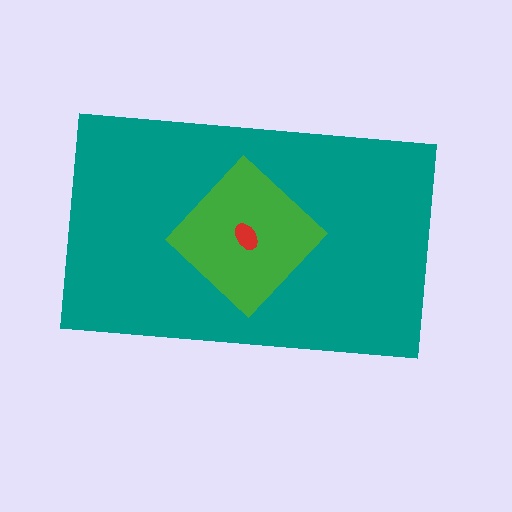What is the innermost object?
The red ellipse.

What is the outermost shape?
The teal rectangle.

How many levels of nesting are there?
3.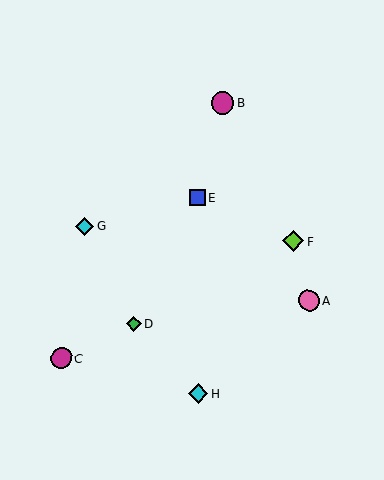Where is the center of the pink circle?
The center of the pink circle is at (309, 300).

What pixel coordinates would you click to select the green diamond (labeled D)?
Click at (134, 324) to select the green diamond D.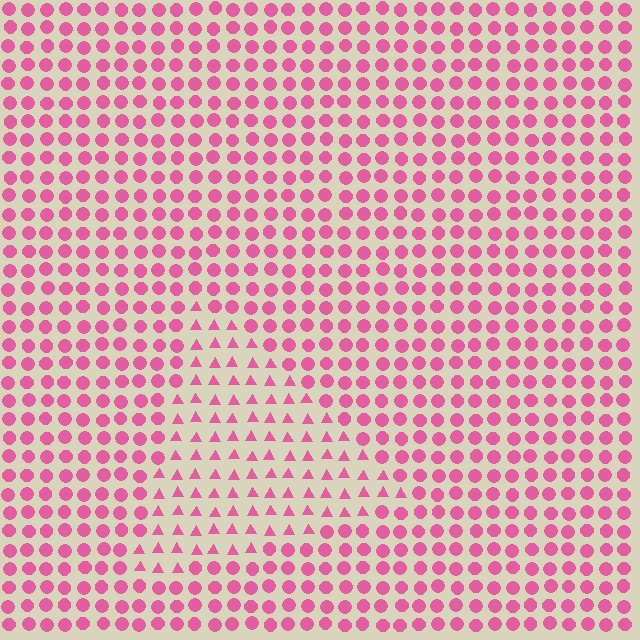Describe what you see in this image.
The image is filled with small pink elements arranged in a uniform grid. A triangle-shaped region contains triangles, while the surrounding area contains circles. The boundary is defined purely by the change in element shape.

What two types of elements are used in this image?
The image uses triangles inside the triangle region and circles outside it.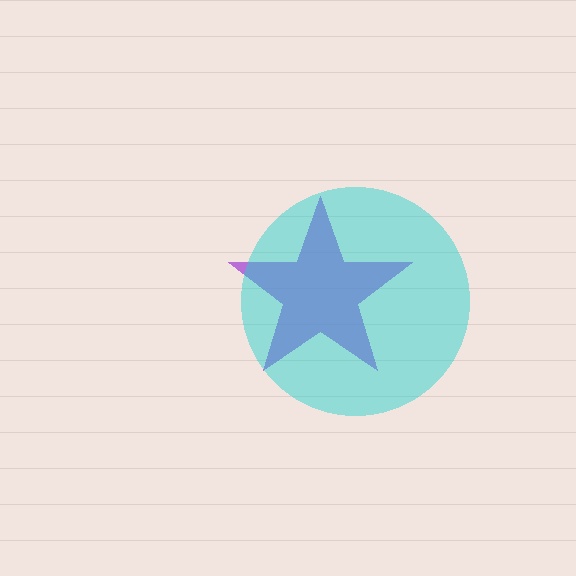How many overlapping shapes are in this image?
There are 2 overlapping shapes in the image.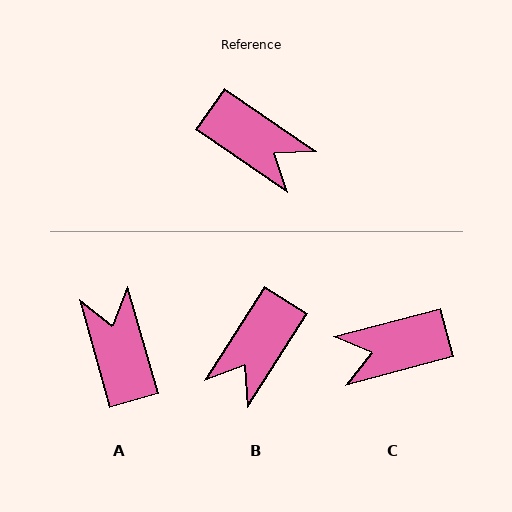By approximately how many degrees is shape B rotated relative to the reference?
Approximately 88 degrees clockwise.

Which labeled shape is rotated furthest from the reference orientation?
A, about 141 degrees away.